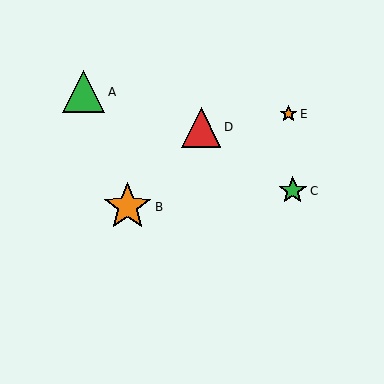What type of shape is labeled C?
Shape C is a green star.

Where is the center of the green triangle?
The center of the green triangle is at (84, 92).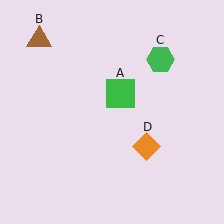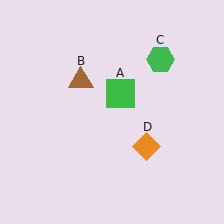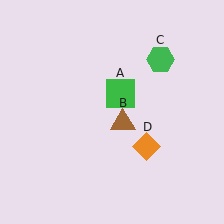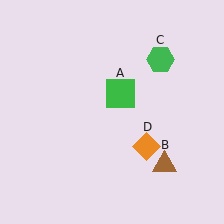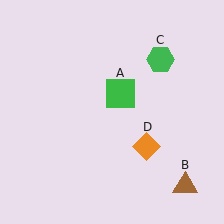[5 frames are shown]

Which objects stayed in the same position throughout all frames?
Green square (object A) and green hexagon (object C) and orange diamond (object D) remained stationary.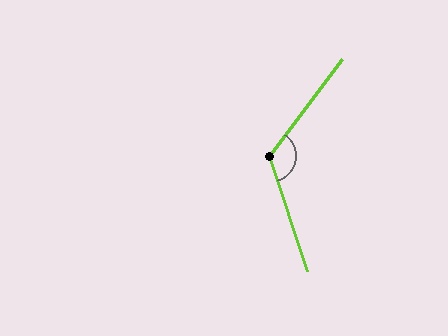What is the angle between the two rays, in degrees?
Approximately 125 degrees.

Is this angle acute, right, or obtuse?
It is obtuse.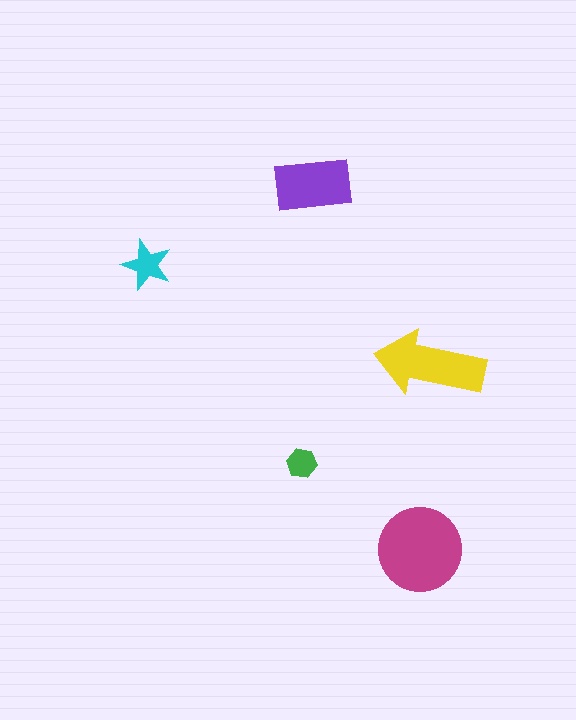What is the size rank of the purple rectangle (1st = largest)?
3rd.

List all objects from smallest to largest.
The green hexagon, the cyan star, the purple rectangle, the yellow arrow, the magenta circle.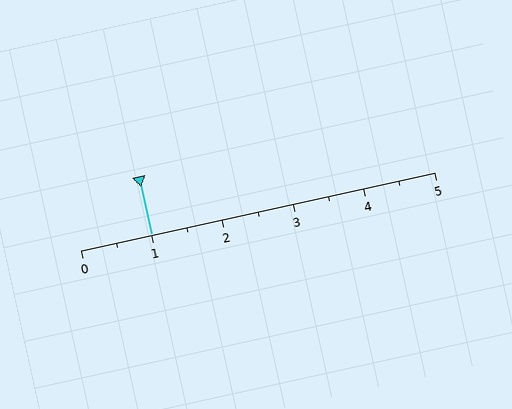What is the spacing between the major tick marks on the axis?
The major ticks are spaced 1 apart.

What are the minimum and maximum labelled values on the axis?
The axis runs from 0 to 5.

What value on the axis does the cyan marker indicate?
The marker indicates approximately 1.